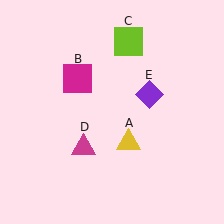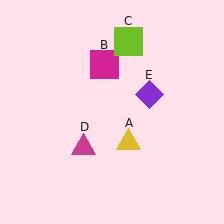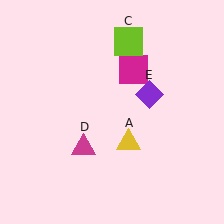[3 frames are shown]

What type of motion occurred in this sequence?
The magenta square (object B) rotated clockwise around the center of the scene.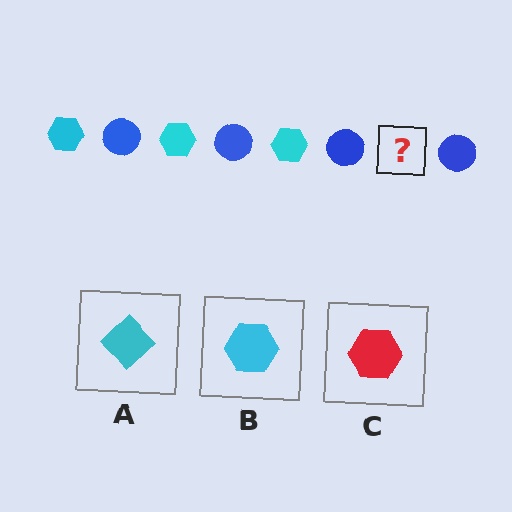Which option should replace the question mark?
Option B.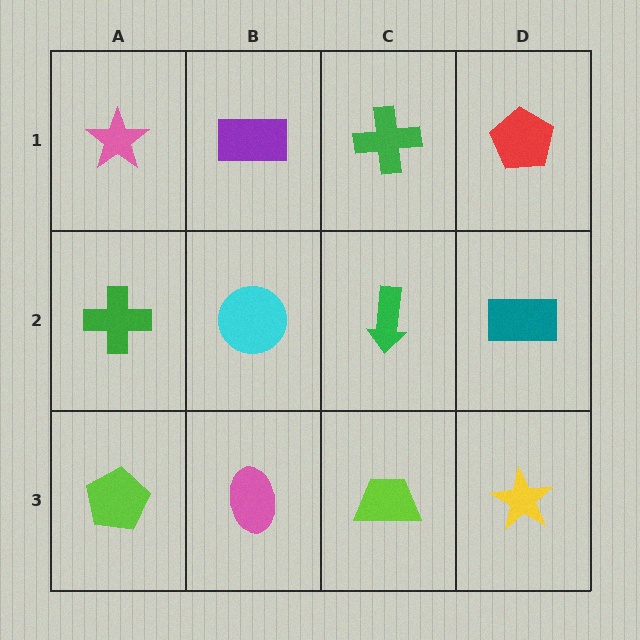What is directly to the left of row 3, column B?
A lime pentagon.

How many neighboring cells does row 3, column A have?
2.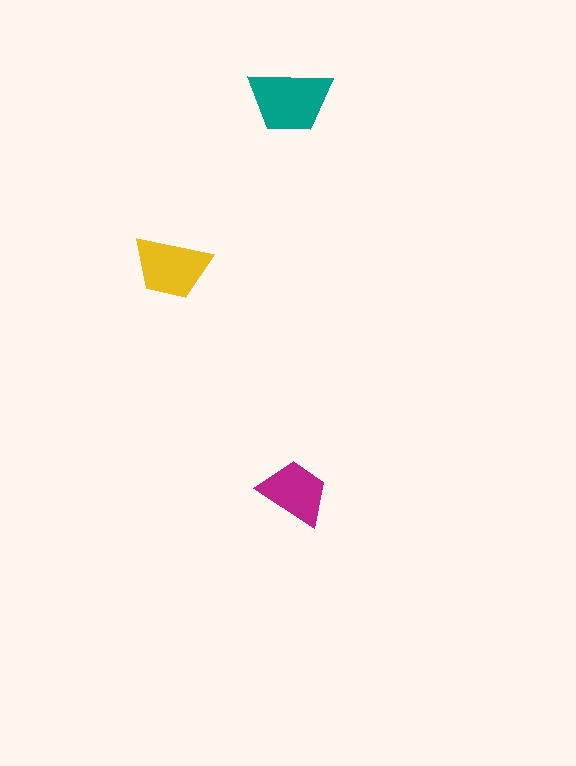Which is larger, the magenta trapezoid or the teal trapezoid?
The teal one.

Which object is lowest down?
The magenta trapezoid is bottommost.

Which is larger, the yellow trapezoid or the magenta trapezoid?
The yellow one.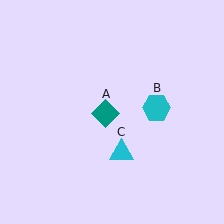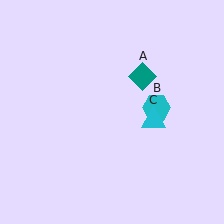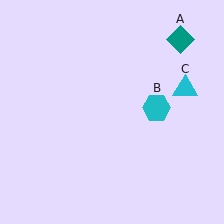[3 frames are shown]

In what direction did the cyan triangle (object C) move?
The cyan triangle (object C) moved up and to the right.